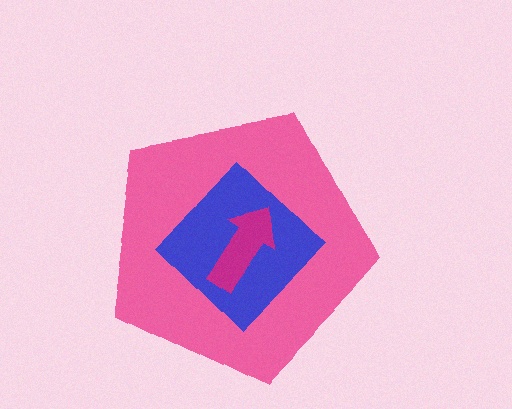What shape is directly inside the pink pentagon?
The blue diamond.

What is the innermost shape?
The magenta arrow.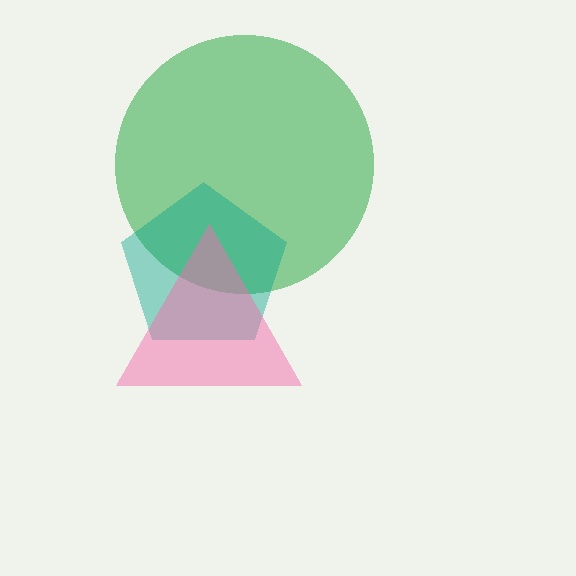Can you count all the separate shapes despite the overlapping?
Yes, there are 3 separate shapes.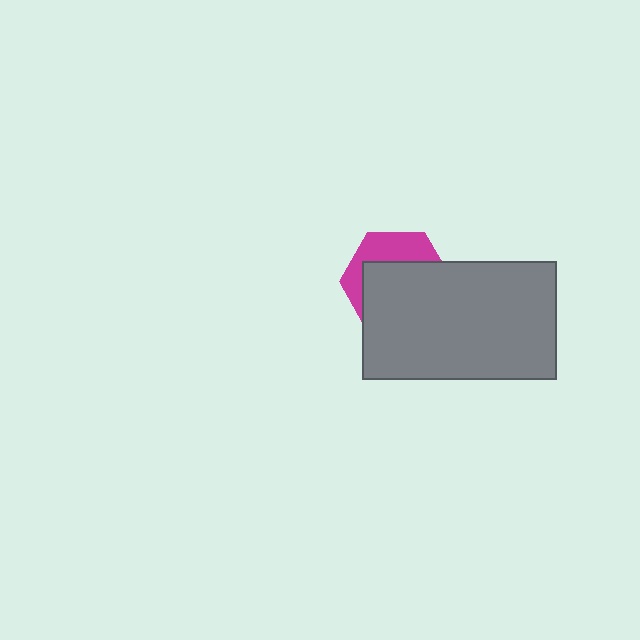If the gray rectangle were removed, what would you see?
You would see the complete magenta hexagon.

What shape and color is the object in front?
The object in front is a gray rectangle.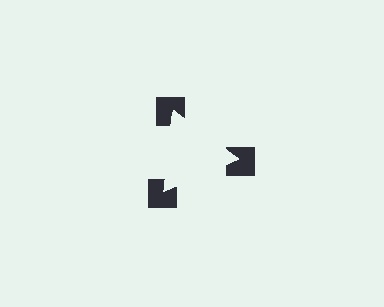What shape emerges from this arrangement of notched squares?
An illusory triangle — its edges are inferred from the aligned wedge cuts in the notched squares, not physically drawn.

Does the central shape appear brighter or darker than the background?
It typically appears slightly brighter than the background, even though no actual brightness change is drawn.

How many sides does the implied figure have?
3 sides.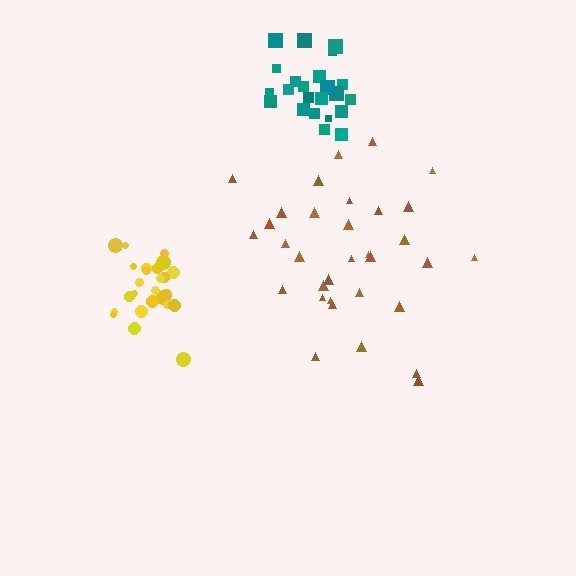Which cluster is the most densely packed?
Yellow.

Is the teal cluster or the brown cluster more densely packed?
Teal.